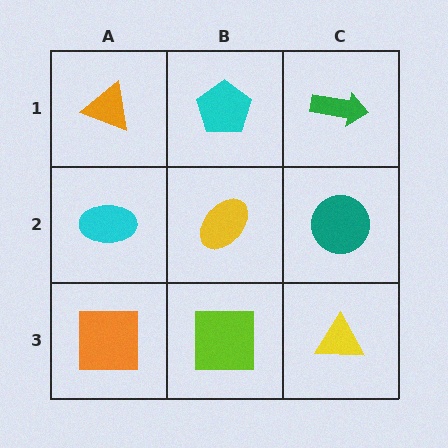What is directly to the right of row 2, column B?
A teal circle.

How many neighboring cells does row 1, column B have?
3.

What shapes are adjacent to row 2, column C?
A green arrow (row 1, column C), a yellow triangle (row 3, column C), a yellow ellipse (row 2, column B).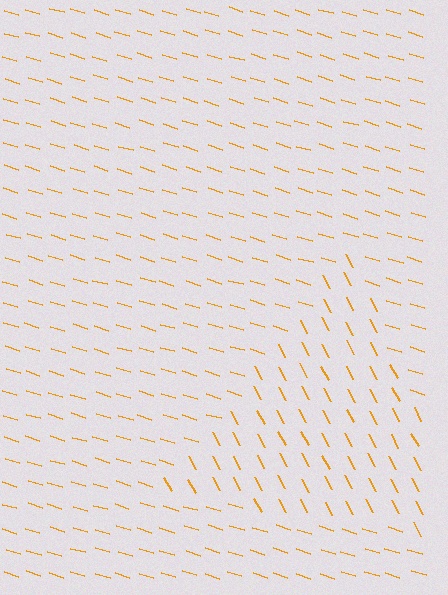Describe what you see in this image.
The image is filled with small orange line segments. A triangle region in the image has lines oriented differently from the surrounding lines, creating a visible texture boundary.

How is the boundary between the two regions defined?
The boundary is defined purely by a change in line orientation (approximately 45 degrees difference). All lines are the same color and thickness.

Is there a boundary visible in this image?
Yes, there is a texture boundary formed by a change in line orientation.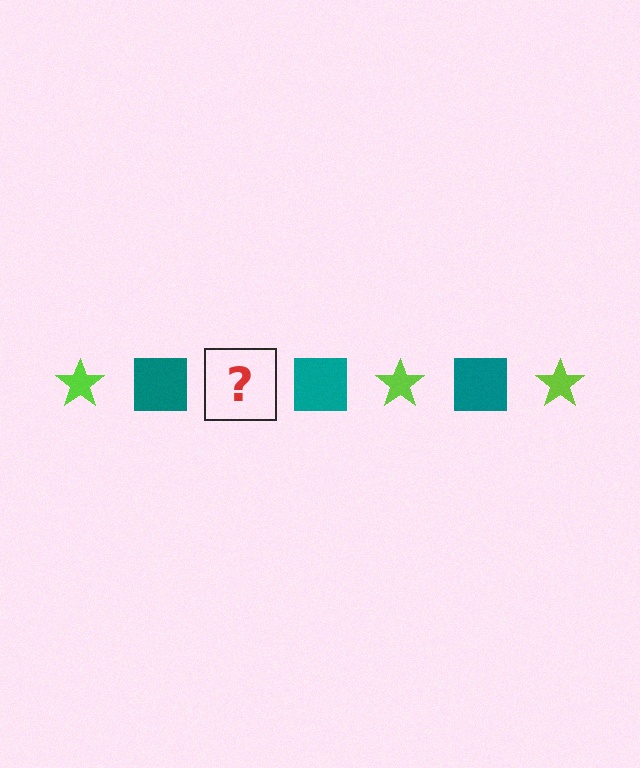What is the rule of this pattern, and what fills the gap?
The rule is that the pattern alternates between lime star and teal square. The gap should be filled with a lime star.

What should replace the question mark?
The question mark should be replaced with a lime star.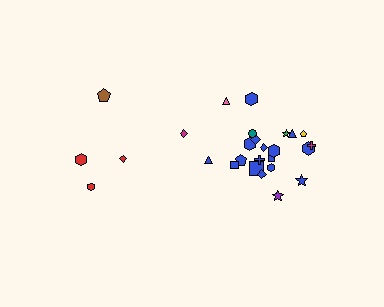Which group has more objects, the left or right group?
The right group.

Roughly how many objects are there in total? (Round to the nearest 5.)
Roughly 30 objects in total.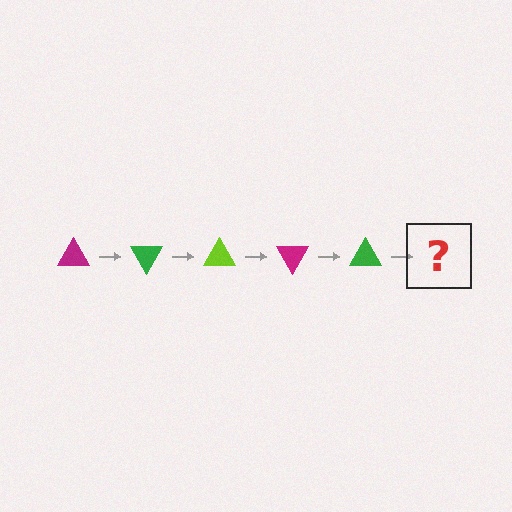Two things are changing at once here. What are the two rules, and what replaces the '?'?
The two rules are that it rotates 60 degrees each step and the color cycles through magenta, green, and lime. The '?' should be a lime triangle, rotated 300 degrees from the start.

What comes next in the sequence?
The next element should be a lime triangle, rotated 300 degrees from the start.